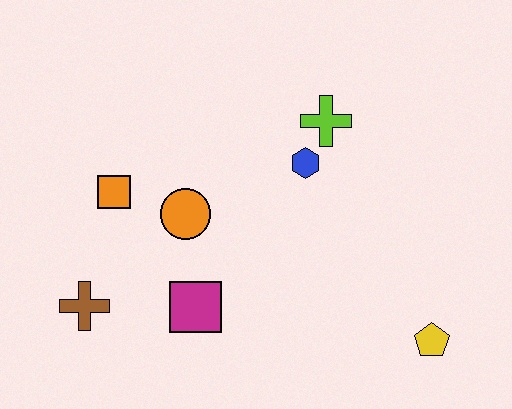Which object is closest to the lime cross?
The blue hexagon is closest to the lime cross.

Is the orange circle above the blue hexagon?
No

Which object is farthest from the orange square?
The yellow pentagon is farthest from the orange square.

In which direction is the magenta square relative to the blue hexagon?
The magenta square is below the blue hexagon.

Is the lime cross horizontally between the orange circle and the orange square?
No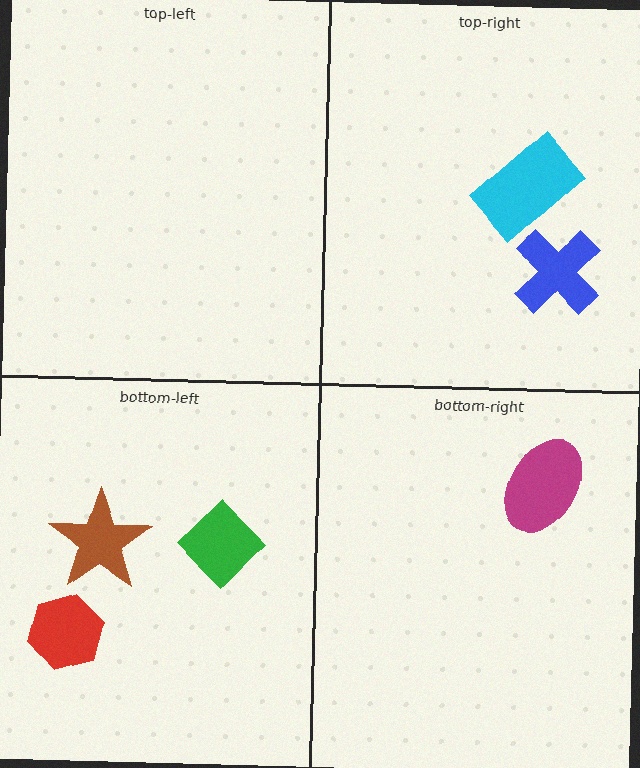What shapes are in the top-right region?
The cyan rectangle, the blue cross.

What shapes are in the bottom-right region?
The magenta ellipse.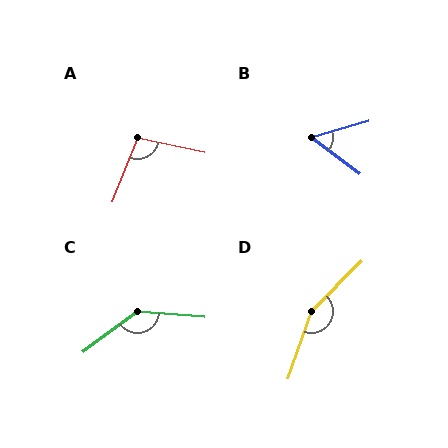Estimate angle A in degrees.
Approximately 100 degrees.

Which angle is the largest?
D, at approximately 154 degrees.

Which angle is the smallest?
B, at approximately 53 degrees.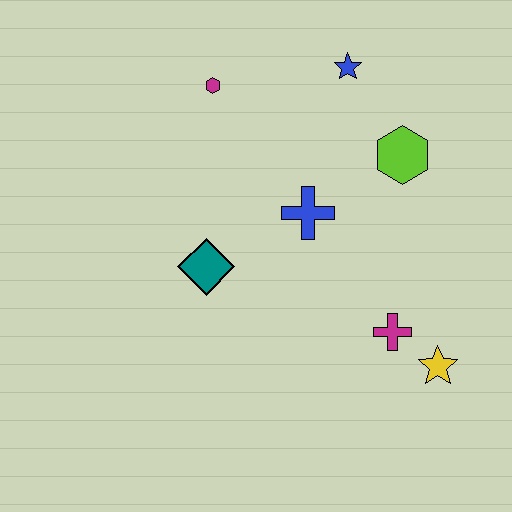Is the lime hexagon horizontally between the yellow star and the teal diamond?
Yes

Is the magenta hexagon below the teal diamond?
No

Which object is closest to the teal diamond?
The blue cross is closest to the teal diamond.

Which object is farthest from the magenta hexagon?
The yellow star is farthest from the magenta hexagon.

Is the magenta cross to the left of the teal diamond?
No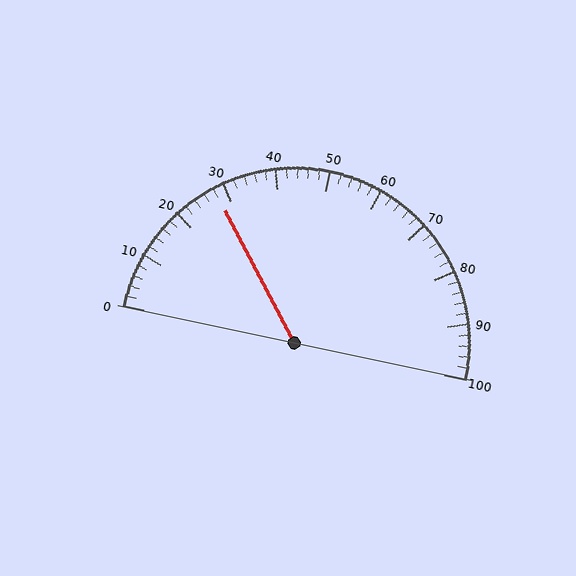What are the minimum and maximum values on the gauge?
The gauge ranges from 0 to 100.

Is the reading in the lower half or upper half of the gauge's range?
The reading is in the lower half of the range (0 to 100).